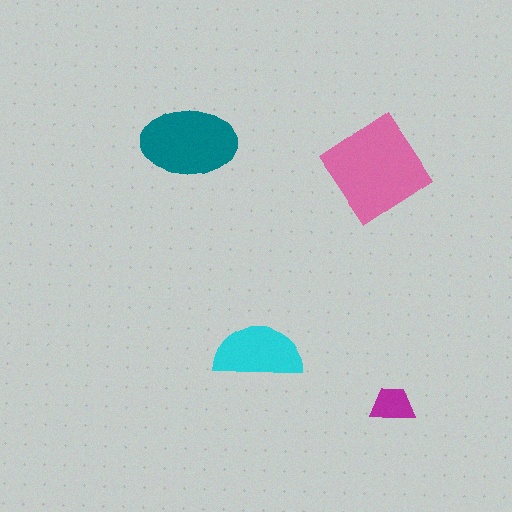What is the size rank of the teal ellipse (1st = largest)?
2nd.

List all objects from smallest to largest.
The magenta trapezoid, the cyan semicircle, the teal ellipse, the pink diamond.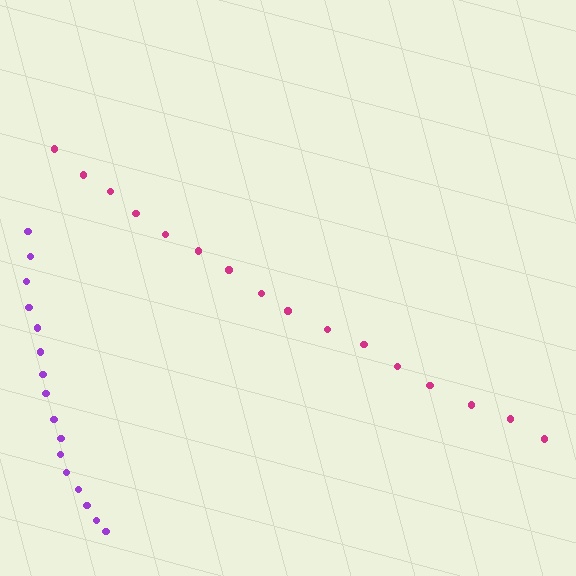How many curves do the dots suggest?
There are 2 distinct paths.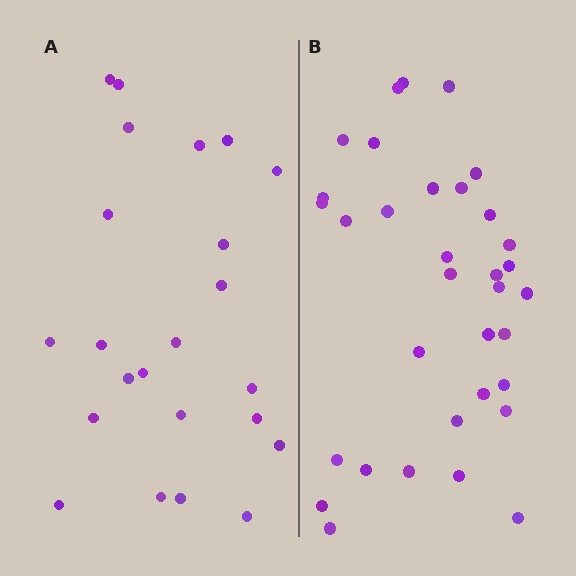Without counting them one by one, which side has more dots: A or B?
Region B (the right region) has more dots.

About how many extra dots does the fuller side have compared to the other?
Region B has roughly 12 or so more dots than region A.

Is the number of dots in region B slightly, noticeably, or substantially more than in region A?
Region B has substantially more. The ratio is roughly 1.5 to 1.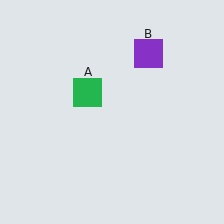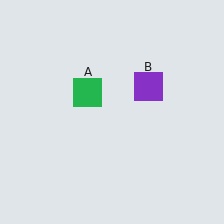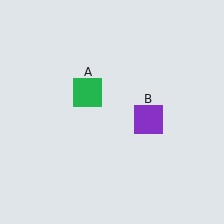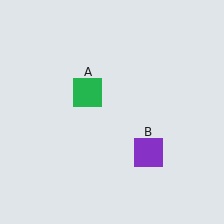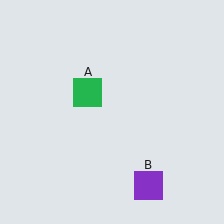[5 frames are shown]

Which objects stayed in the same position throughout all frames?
Green square (object A) remained stationary.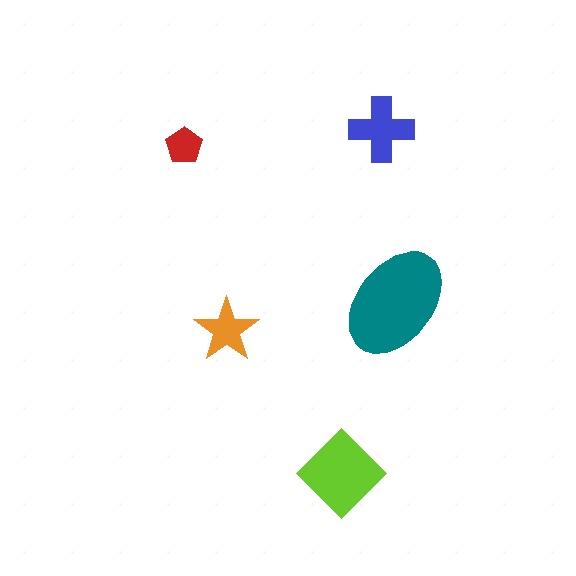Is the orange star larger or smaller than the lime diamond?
Smaller.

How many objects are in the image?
There are 5 objects in the image.